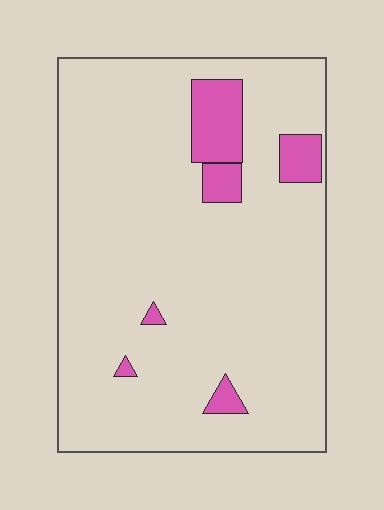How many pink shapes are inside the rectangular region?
6.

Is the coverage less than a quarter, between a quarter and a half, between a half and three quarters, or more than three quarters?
Less than a quarter.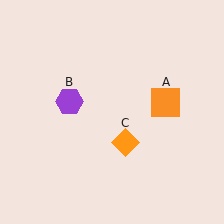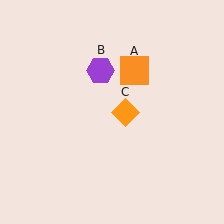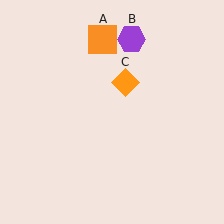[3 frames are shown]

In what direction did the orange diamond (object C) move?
The orange diamond (object C) moved up.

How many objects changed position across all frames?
3 objects changed position: orange square (object A), purple hexagon (object B), orange diamond (object C).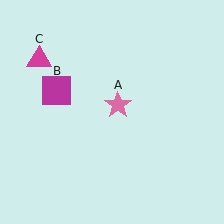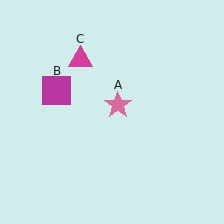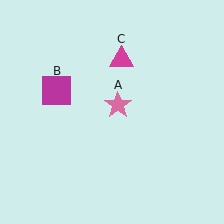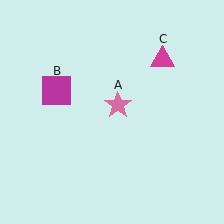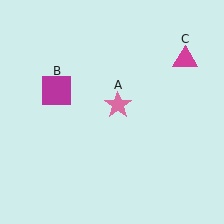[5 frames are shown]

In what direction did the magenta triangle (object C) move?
The magenta triangle (object C) moved right.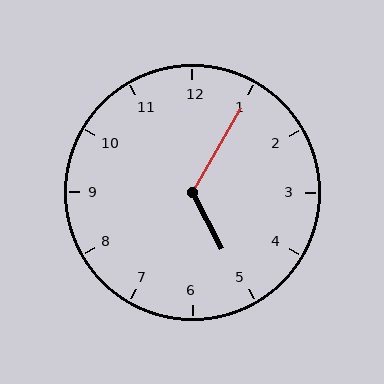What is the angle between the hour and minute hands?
Approximately 122 degrees.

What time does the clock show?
5:05.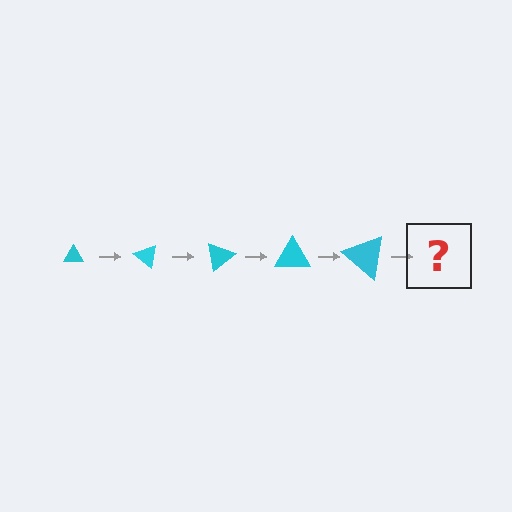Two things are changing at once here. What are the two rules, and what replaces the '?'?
The two rules are that the triangle grows larger each step and it rotates 40 degrees each step. The '?' should be a triangle, larger than the previous one and rotated 200 degrees from the start.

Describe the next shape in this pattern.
It should be a triangle, larger than the previous one and rotated 200 degrees from the start.